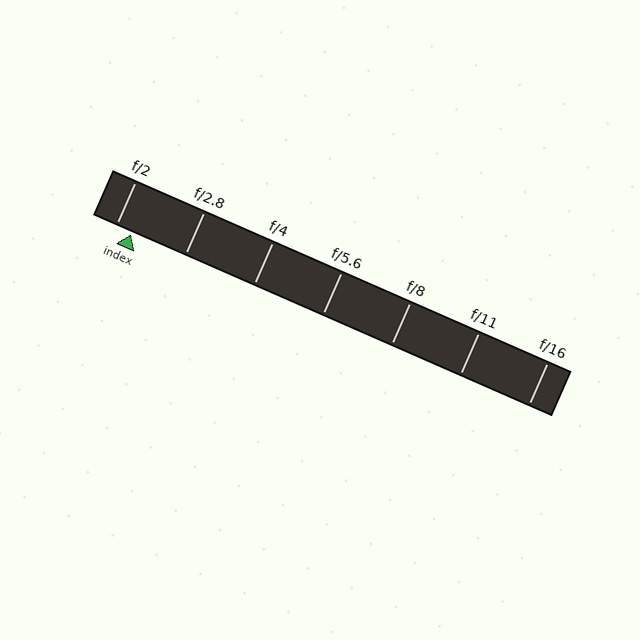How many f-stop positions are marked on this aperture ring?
There are 7 f-stop positions marked.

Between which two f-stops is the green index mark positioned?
The index mark is between f/2 and f/2.8.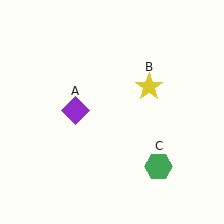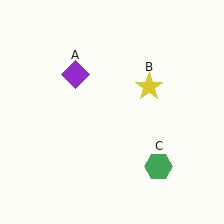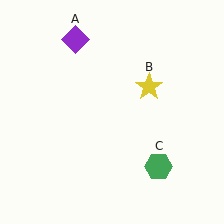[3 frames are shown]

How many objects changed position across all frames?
1 object changed position: purple diamond (object A).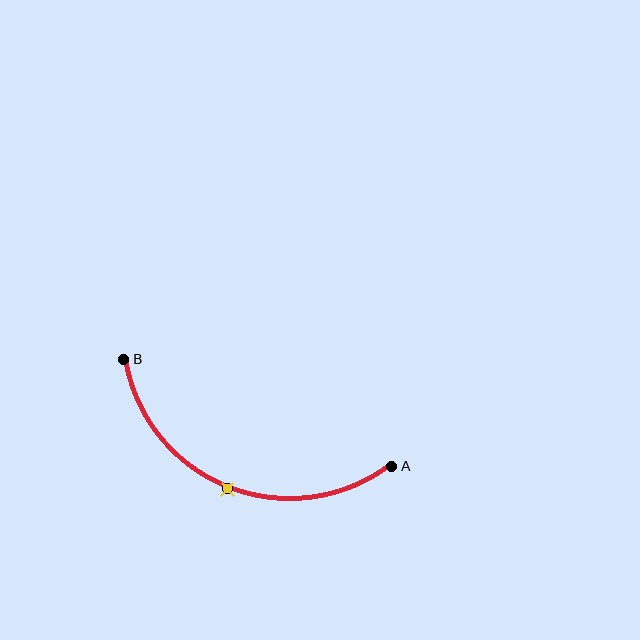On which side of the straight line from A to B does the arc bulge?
The arc bulges below the straight line connecting A and B.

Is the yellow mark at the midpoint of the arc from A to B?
Yes. The yellow mark lies on the arc at equal arc-length from both A and B — it is the arc midpoint.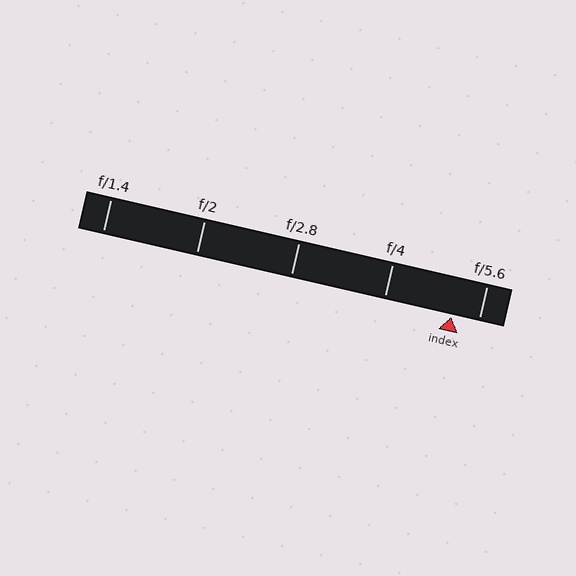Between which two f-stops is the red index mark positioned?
The index mark is between f/4 and f/5.6.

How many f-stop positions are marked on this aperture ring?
There are 5 f-stop positions marked.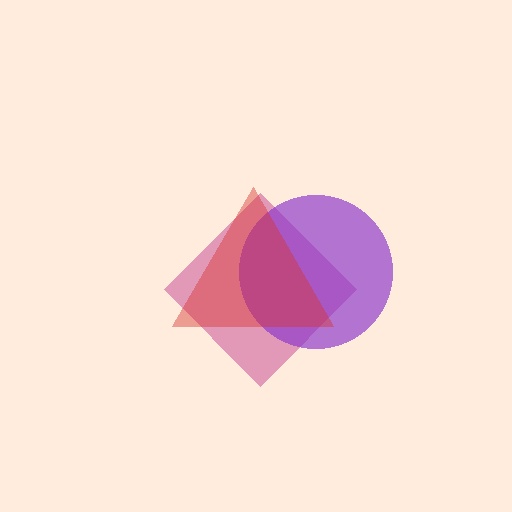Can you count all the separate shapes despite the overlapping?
Yes, there are 3 separate shapes.